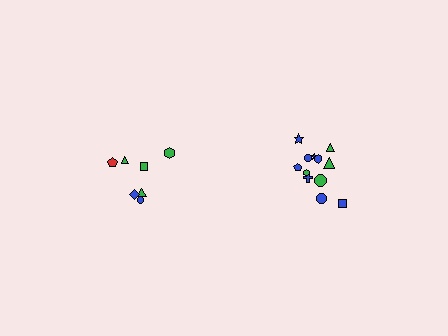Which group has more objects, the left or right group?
The right group.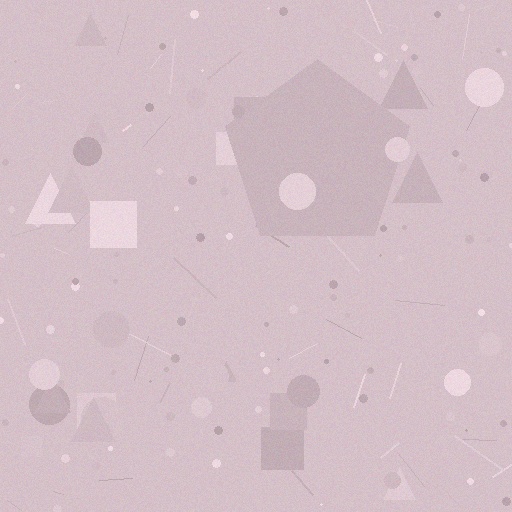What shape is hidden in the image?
A pentagon is hidden in the image.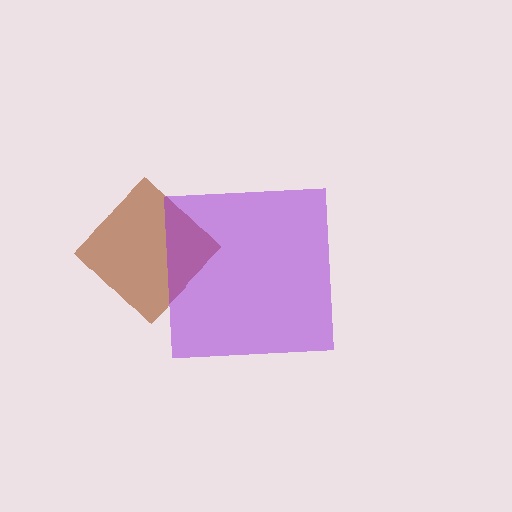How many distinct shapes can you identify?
There are 2 distinct shapes: a brown diamond, a purple square.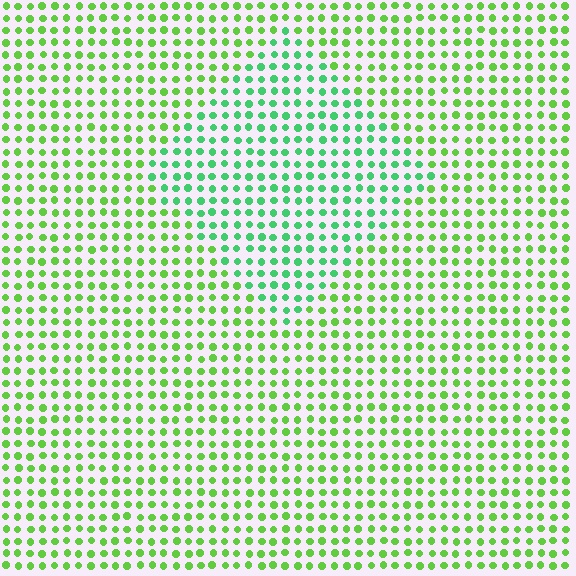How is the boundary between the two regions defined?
The boundary is defined purely by a slight shift in hue (about 33 degrees). Spacing, size, and orientation are identical on both sides.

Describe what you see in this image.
The image is filled with small lime elements in a uniform arrangement. A diamond-shaped region is visible where the elements are tinted to a slightly different hue, forming a subtle color boundary.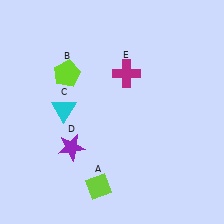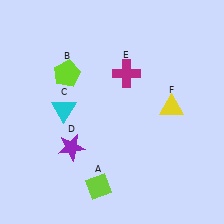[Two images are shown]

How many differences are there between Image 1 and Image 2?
There is 1 difference between the two images.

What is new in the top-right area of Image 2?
A yellow triangle (F) was added in the top-right area of Image 2.